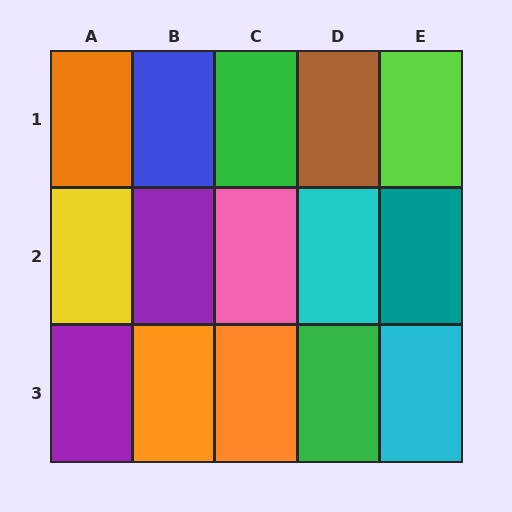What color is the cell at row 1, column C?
Green.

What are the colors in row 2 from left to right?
Yellow, purple, pink, cyan, teal.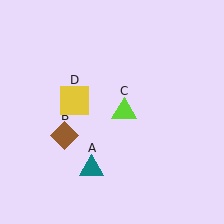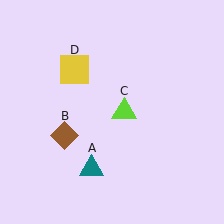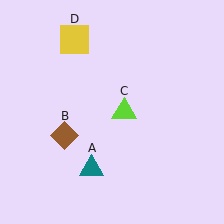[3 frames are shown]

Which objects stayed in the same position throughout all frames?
Teal triangle (object A) and brown diamond (object B) and lime triangle (object C) remained stationary.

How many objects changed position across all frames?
1 object changed position: yellow square (object D).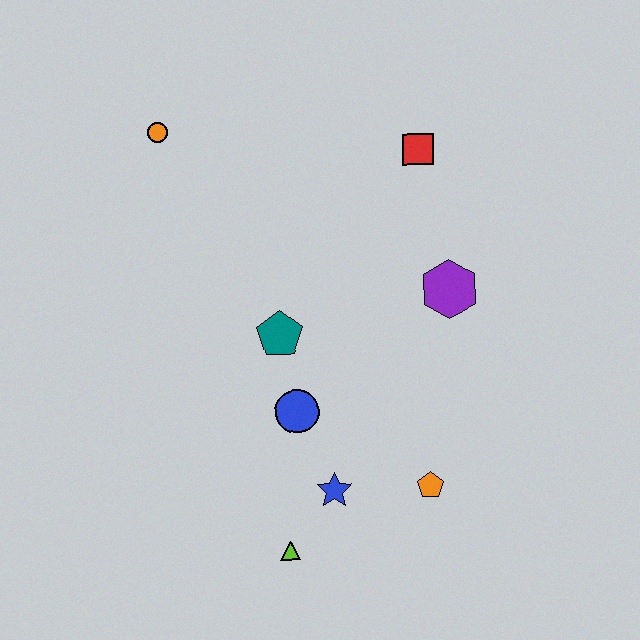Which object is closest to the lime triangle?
The blue star is closest to the lime triangle.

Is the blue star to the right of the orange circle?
Yes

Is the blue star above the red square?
No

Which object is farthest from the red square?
The lime triangle is farthest from the red square.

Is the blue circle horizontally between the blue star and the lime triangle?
Yes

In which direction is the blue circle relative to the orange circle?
The blue circle is below the orange circle.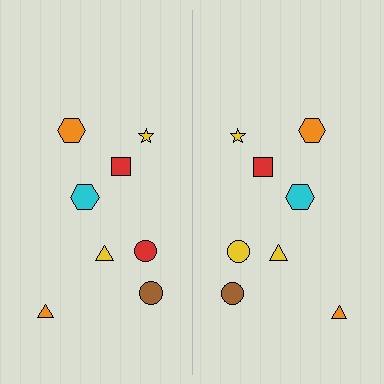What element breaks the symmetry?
The yellow circle on the right side breaks the symmetry — its mirror counterpart is red.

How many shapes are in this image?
There are 16 shapes in this image.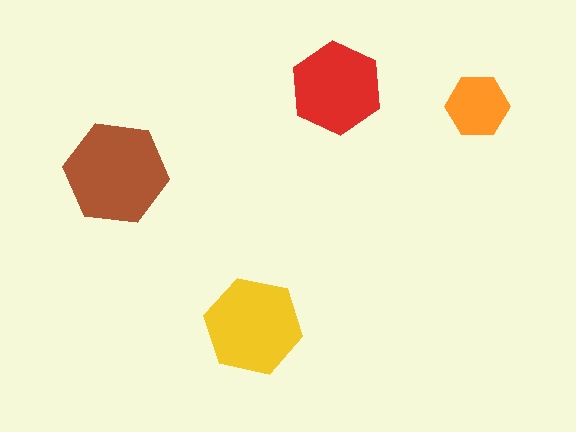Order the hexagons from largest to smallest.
the brown one, the yellow one, the red one, the orange one.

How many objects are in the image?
There are 4 objects in the image.